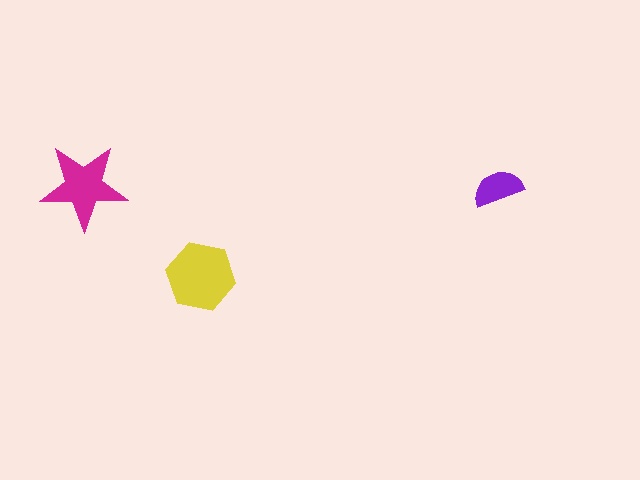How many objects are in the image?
There are 3 objects in the image.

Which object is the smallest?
The purple semicircle.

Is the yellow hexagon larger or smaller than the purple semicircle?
Larger.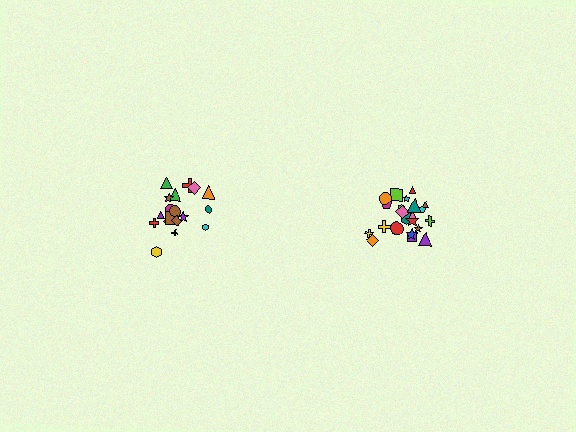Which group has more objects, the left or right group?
The right group.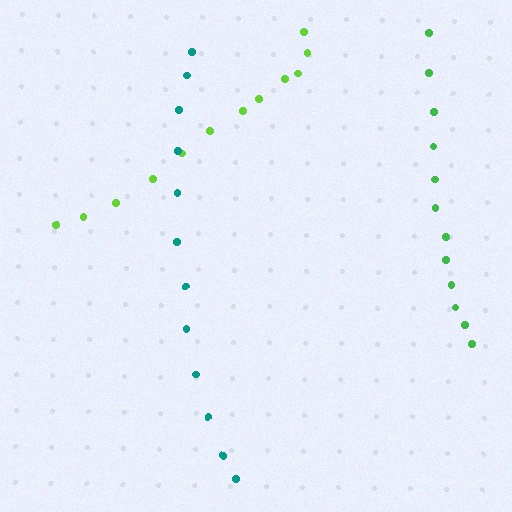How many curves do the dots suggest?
There are 3 distinct paths.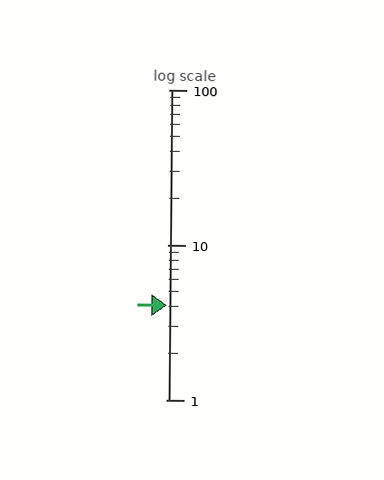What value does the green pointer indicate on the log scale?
The pointer indicates approximately 4.1.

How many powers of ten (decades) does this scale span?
The scale spans 2 decades, from 1 to 100.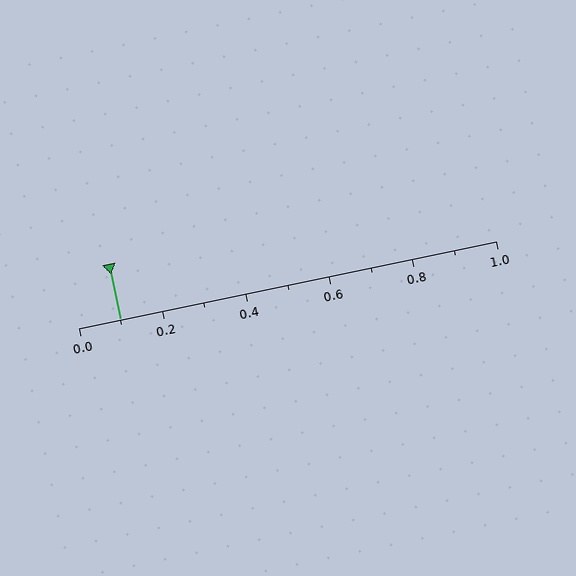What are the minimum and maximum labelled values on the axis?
The axis runs from 0.0 to 1.0.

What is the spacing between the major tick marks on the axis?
The major ticks are spaced 0.2 apart.